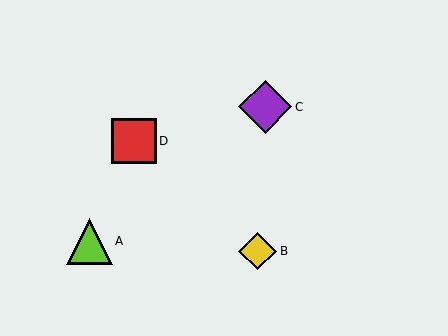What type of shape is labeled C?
Shape C is a purple diamond.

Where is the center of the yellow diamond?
The center of the yellow diamond is at (258, 251).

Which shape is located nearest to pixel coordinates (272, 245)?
The yellow diamond (labeled B) at (258, 251) is nearest to that location.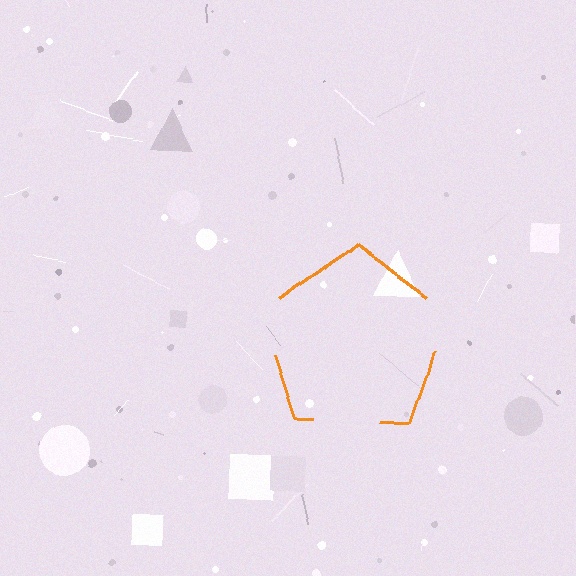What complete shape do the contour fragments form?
The contour fragments form a pentagon.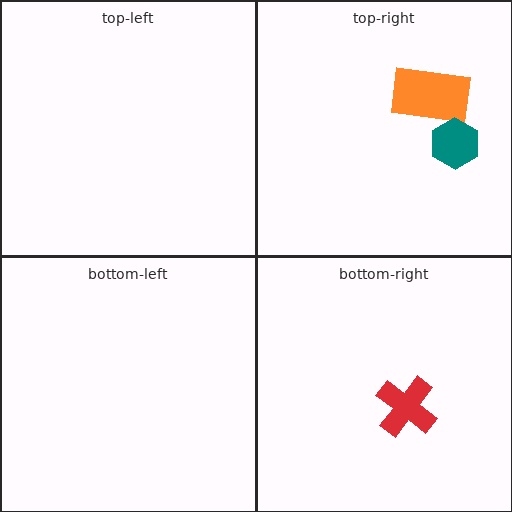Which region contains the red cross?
The bottom-right region.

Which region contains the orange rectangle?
The top-right region.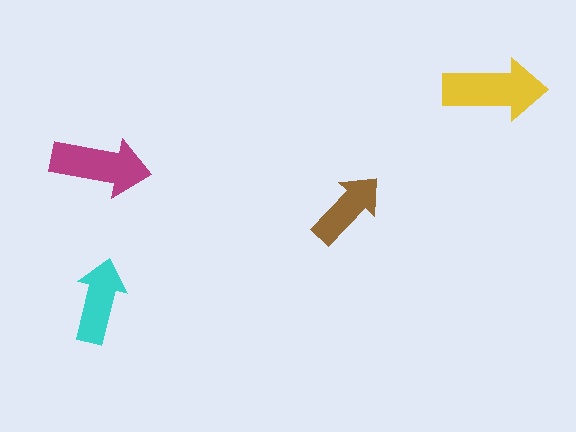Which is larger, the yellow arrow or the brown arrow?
The yellow one.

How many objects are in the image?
There are 4 objects in the image.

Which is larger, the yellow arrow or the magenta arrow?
The yellow one.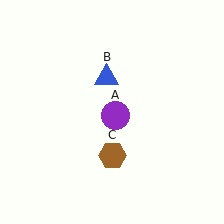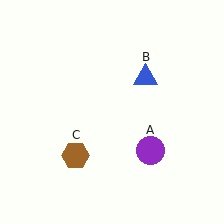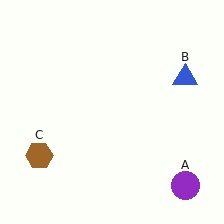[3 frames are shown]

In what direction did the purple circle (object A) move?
The purple circle (object A) moved down and to the right.